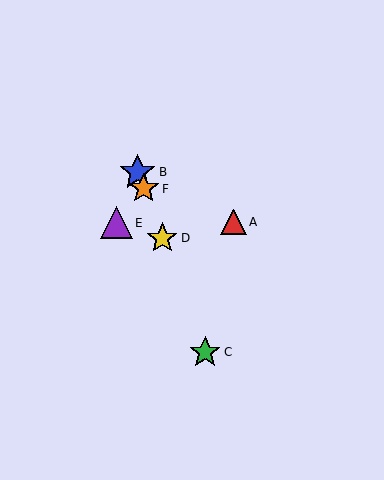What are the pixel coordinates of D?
Object D is at (162, 238).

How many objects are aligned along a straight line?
4 objects (B, C, D, F) are aligned along a straight line.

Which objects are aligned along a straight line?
Objects B, C, D, F are aligned along a straight line.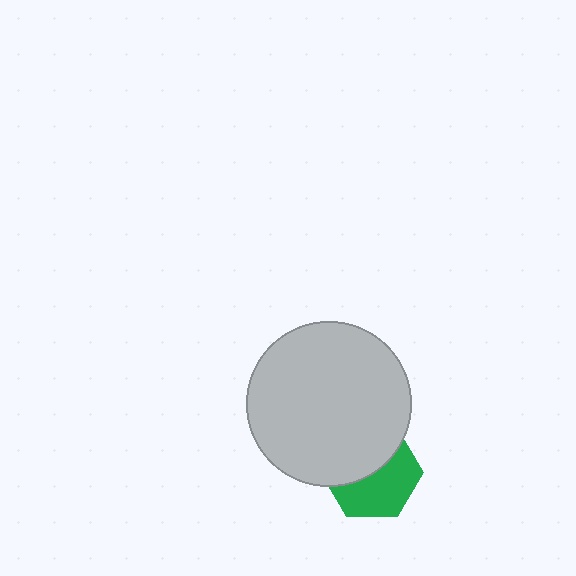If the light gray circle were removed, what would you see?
You would see the complete green hexagon.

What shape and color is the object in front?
The object in front is a light gray circle.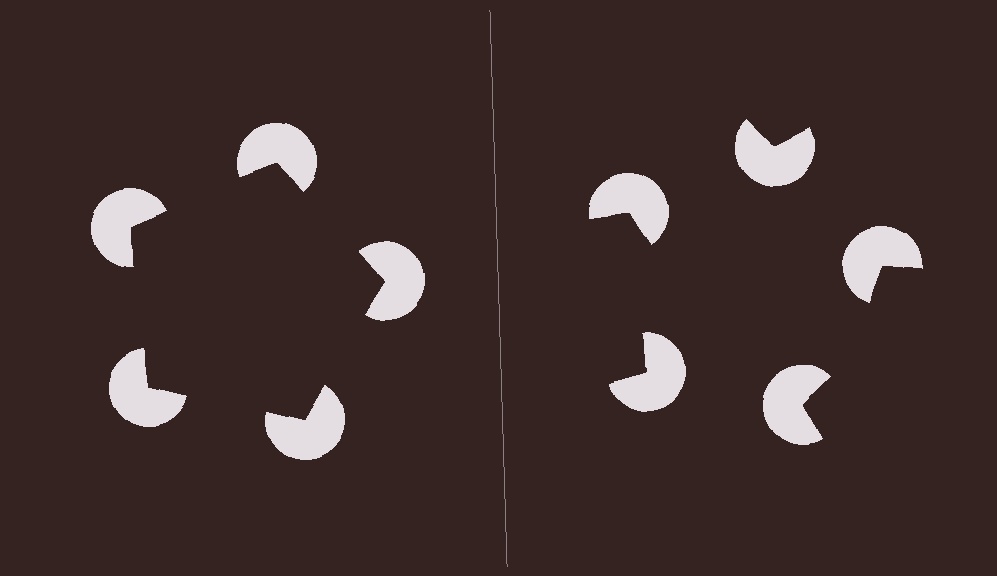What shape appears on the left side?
An illusory pentagon.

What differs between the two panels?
The pac-man discs are positioned identically on both sides; only the wedge orientations differ. On the left they align to a pentagon; on the right they are misaligned.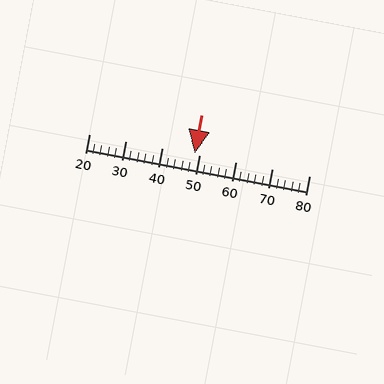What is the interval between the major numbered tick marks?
The major tick marks are spaced 10 units apart.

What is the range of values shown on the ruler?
The ruler shows values from 20 to 80.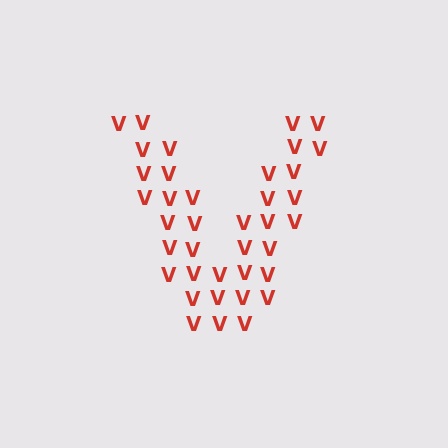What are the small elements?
The small elements are letter V's.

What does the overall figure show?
The overall figure shows the letter V.